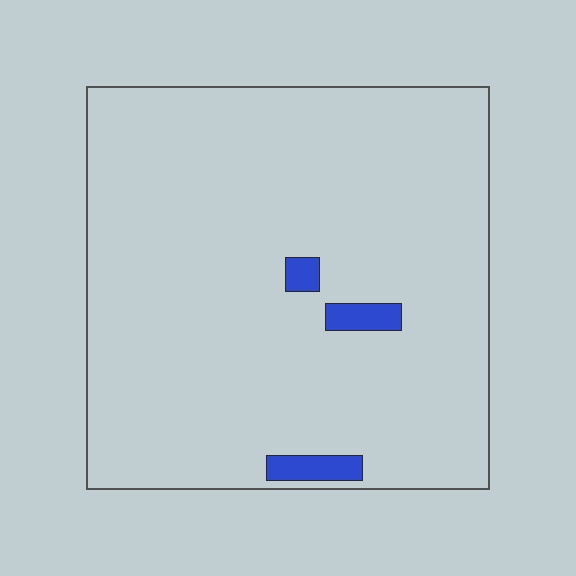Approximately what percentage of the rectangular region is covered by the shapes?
Approximately 5%.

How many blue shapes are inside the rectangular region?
3.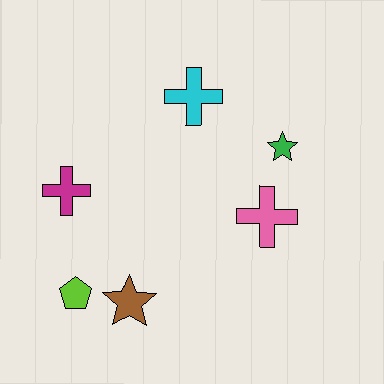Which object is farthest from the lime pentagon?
The green star is farthest from the lime pentagon.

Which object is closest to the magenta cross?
The lime pentagon is closest to the magenta cross.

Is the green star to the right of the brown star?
Yes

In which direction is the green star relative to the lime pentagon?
The green star is to the right of the lime pentagon.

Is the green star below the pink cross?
No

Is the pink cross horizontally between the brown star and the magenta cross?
No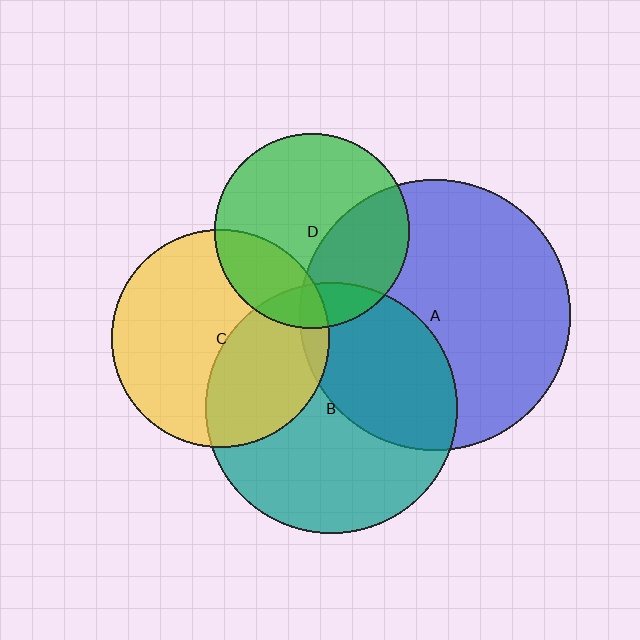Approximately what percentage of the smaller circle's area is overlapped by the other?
Approximately 15%.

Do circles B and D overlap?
Yes.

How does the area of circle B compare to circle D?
Approximately 1.7 times.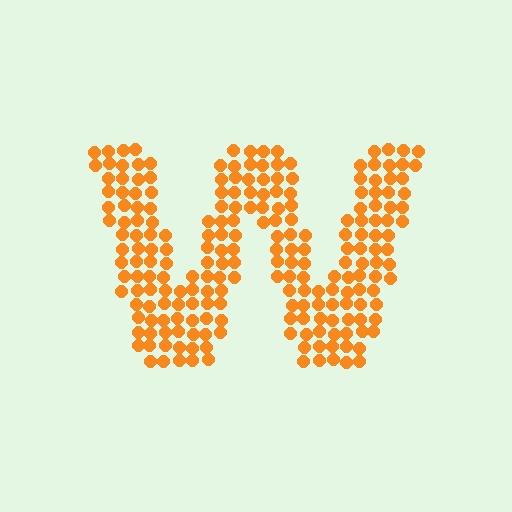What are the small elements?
The small elements are circles.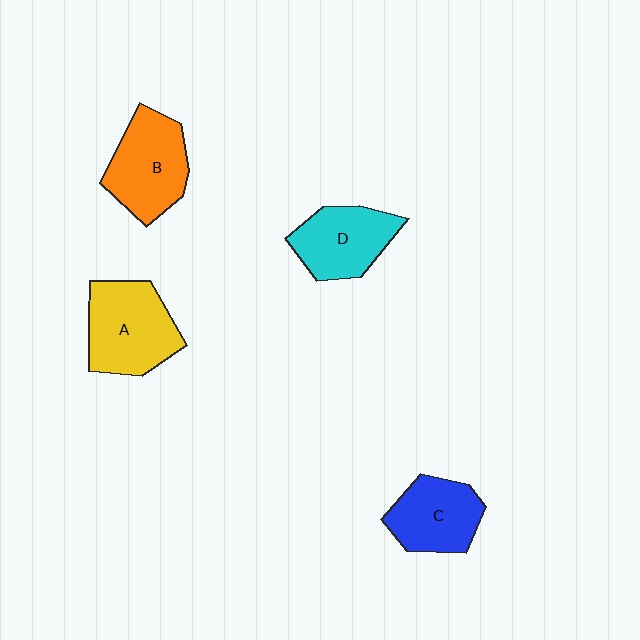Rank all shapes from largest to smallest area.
From largest to smallest: A (yellow), B (orange), D (cyan), C (blue).